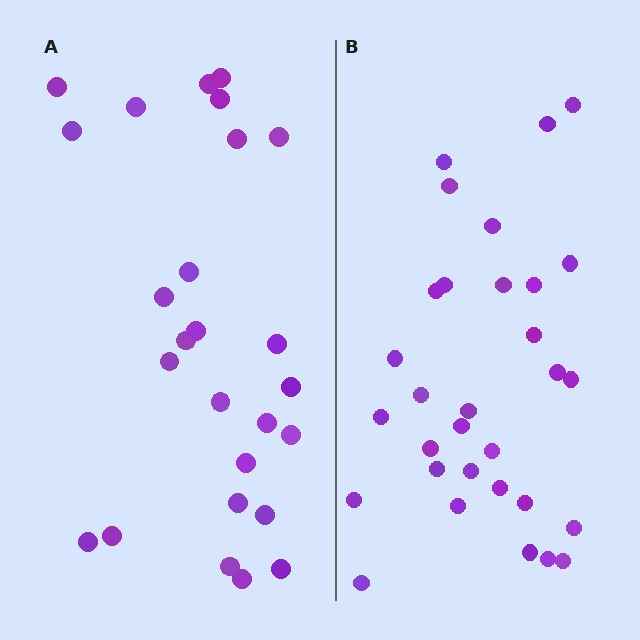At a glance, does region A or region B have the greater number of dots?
Region B (the right region) has more dots.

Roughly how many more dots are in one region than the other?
Region B has about 5 more dots than region A.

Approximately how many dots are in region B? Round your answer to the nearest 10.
About 30 dots. (The exact count is 31, which rounds to 30.)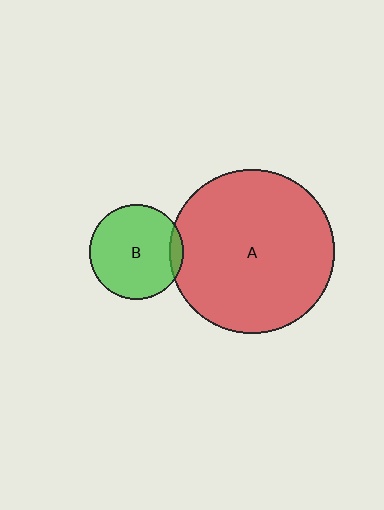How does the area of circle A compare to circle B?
Approximately 3.1 times.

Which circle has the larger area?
Circle A (red).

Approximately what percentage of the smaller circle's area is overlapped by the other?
Approximately 10%.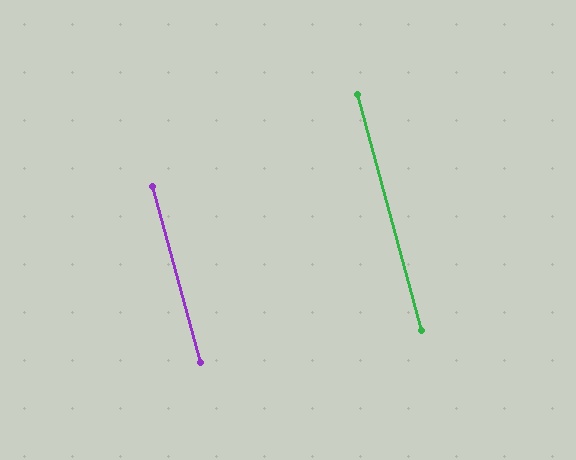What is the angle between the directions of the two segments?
Approximately 0 degrees.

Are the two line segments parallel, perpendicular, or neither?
Parallel — their directions differ by only 0.2°.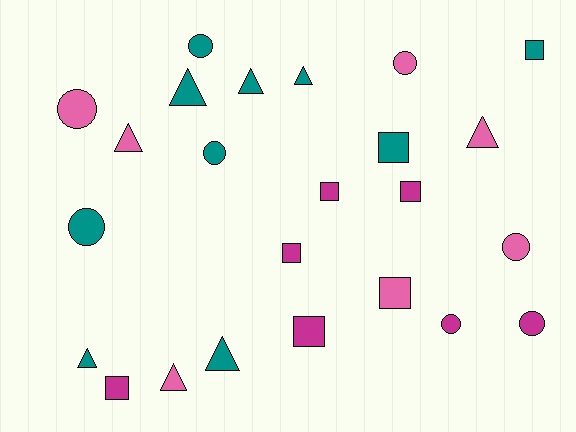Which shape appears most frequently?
Circle, with 8 objects.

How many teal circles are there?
There are 3 teal circles.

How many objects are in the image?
There are 24 objects.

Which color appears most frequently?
Teal, with 10 objects.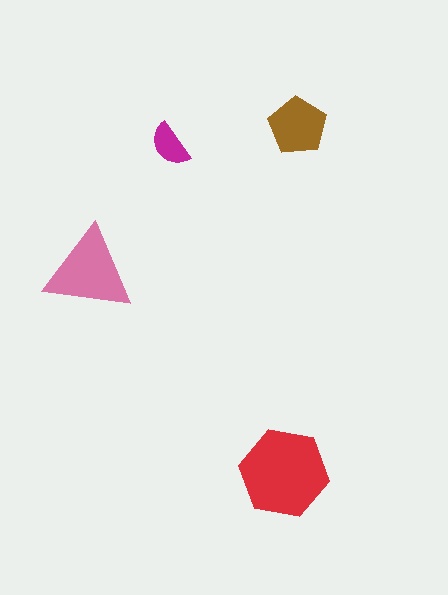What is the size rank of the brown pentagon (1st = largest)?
3rd.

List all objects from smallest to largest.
The magenta semicircle, the brown pentagon, the pink triangle, the red hexagon.